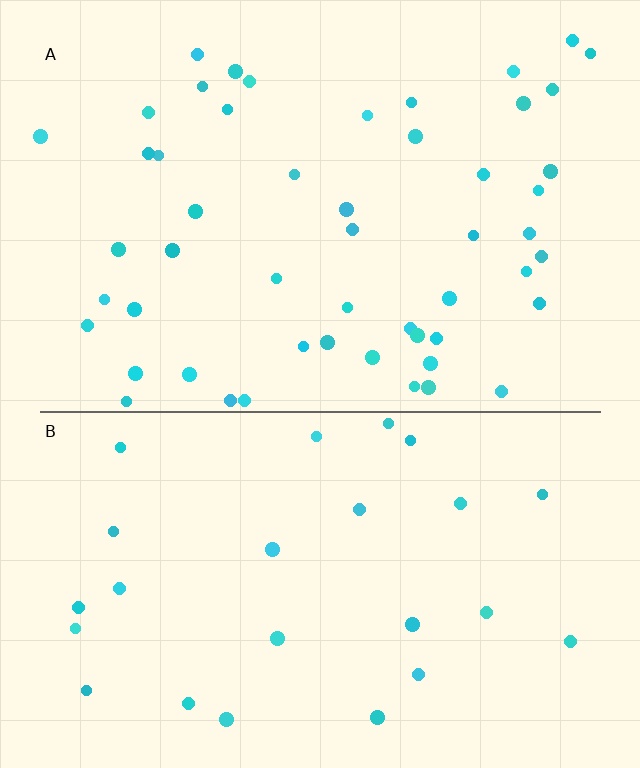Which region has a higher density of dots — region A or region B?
A (the top).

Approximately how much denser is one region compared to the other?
Approximately 2.1× — region A over region B.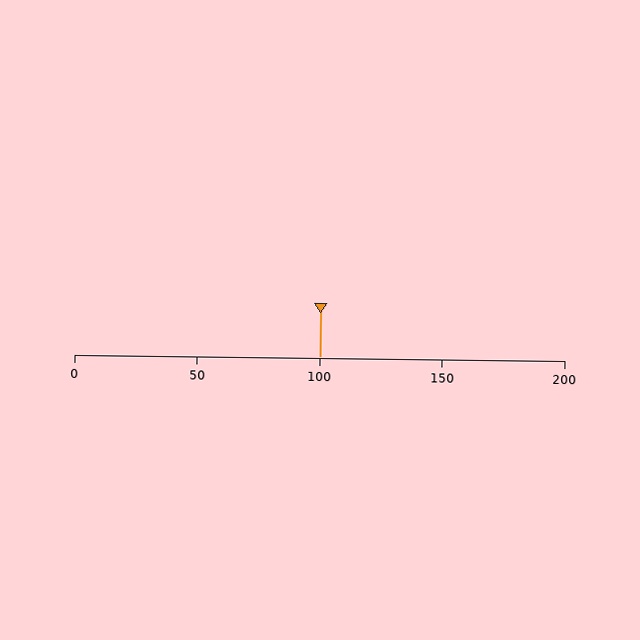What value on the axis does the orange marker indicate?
The marker indicates approximately 100.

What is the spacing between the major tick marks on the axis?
The major ticks are spaced 50 apart.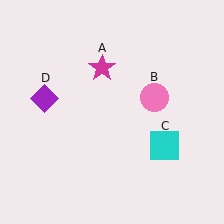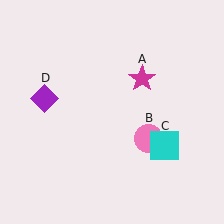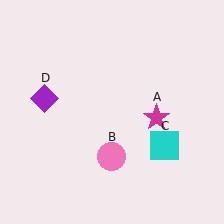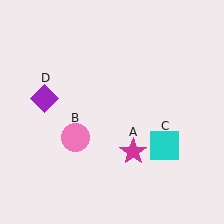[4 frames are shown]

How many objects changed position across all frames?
2 objects changed position: magenta star (object A), pink circle (object B).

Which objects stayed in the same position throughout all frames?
Cyan square (object C) and purple diamond (object D) remained stationary.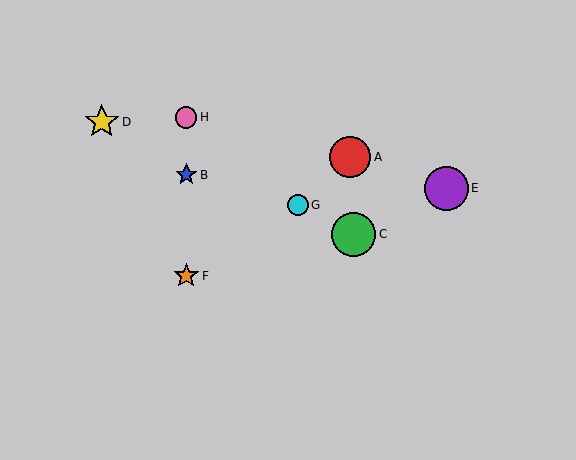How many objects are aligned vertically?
3 objects (B, F, H) are aligned vertically.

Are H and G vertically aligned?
No, H is at x≈186 and G is at x≈298.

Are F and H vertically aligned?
Yes, both are at x≈186.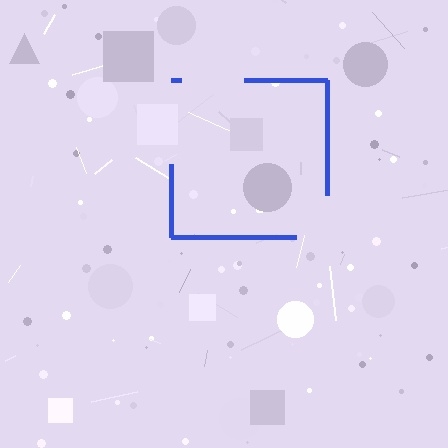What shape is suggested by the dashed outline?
The dashed outline suggests a square.